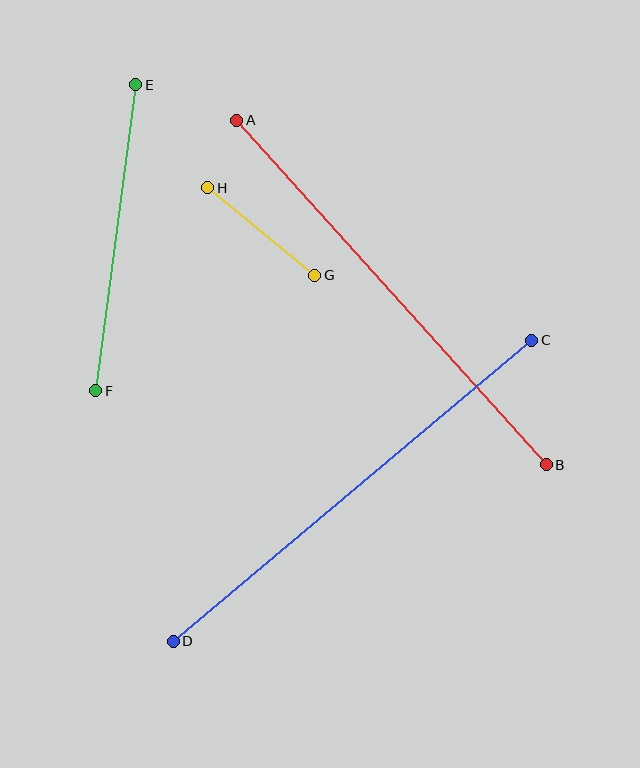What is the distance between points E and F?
The distance is approximately 309 pixels.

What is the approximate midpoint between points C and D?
The midpoint is at approximately (353, 491) pixels.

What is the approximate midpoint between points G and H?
The midpoint is at approximately (261, 232) pixels.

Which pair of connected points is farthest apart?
Points C and D are farthest apart.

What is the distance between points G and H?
The distance is approximately 138 pixels.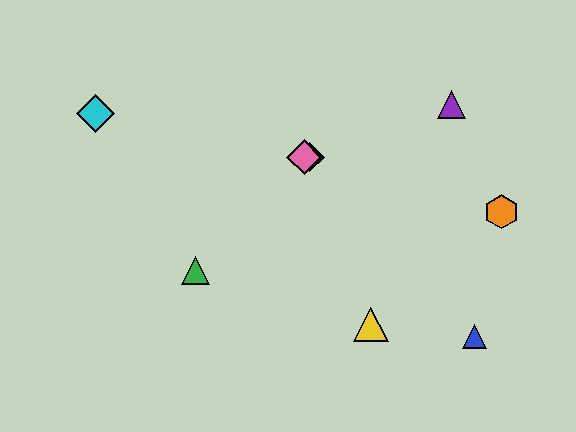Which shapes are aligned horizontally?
The red diamond, the pink diamond are aligned horizontally.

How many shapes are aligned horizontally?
2 shapes (the red diamond, the pink diamond) are aligned horizontally.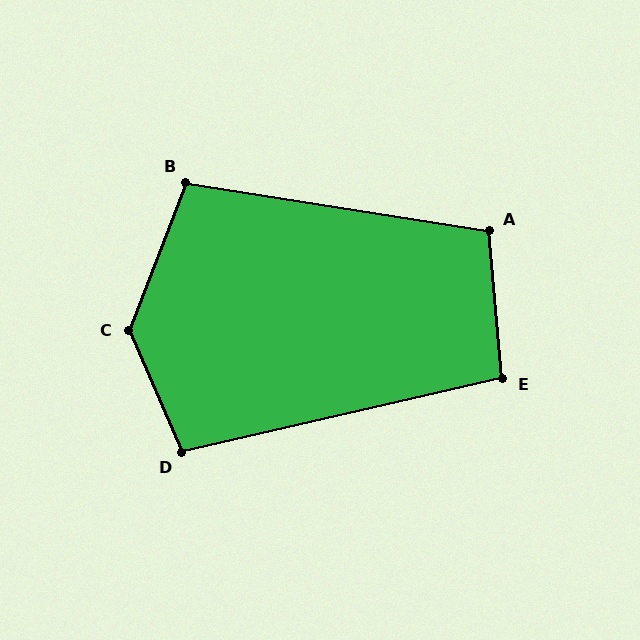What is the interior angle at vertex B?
Approximately 102 degrees (obtuse).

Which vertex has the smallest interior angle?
E, at approximately 98 degrees.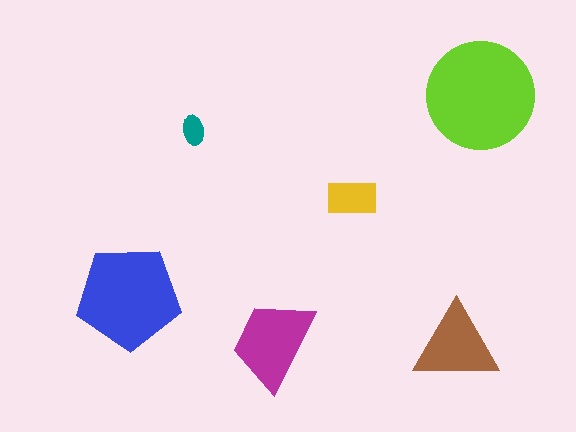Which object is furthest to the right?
The lime circle is rightmost.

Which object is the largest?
The lime circle.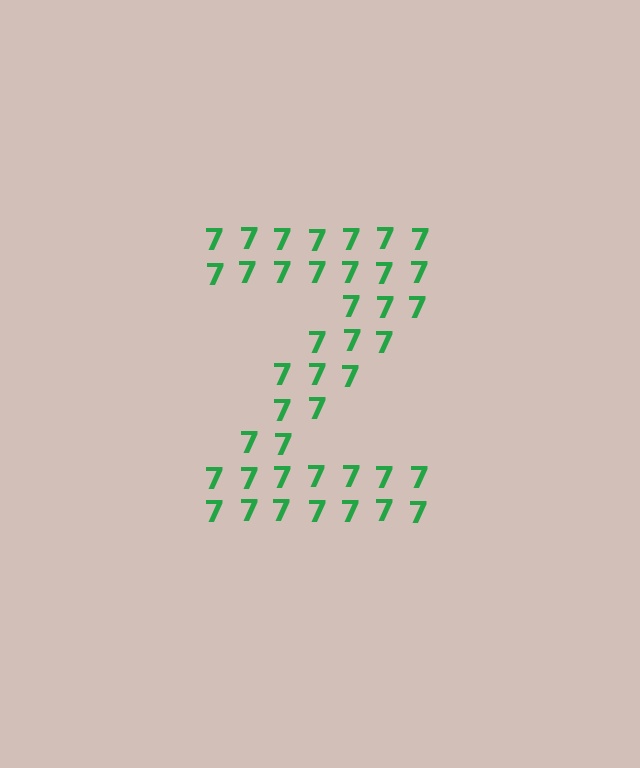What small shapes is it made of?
It is made of small digit 7's.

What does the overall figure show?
The overall figure shows the letter Z.